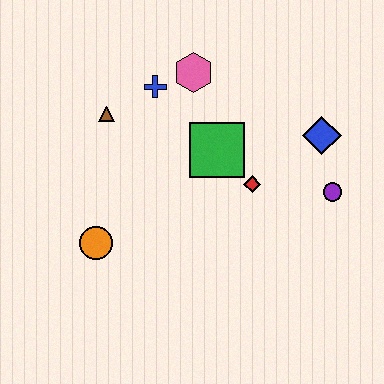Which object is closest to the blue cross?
The pink hexagon is closest to the blue cross.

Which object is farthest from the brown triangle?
The purple circle is farthest from the brown triangle.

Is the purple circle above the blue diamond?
No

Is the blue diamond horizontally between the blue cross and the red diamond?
No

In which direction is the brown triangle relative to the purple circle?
The brown triangle is to the left of the purple circle.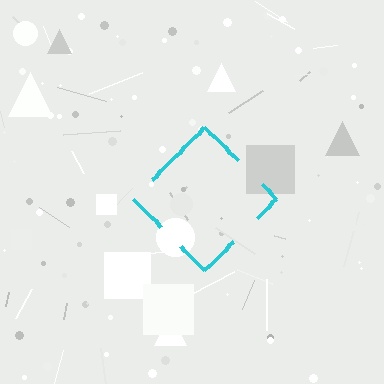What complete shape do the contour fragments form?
The contour fragments form a diamond.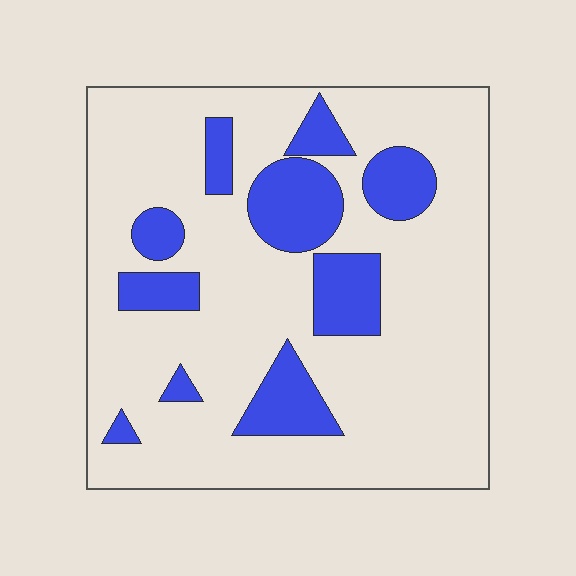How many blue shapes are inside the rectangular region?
10.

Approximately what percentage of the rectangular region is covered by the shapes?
Approximately 20%.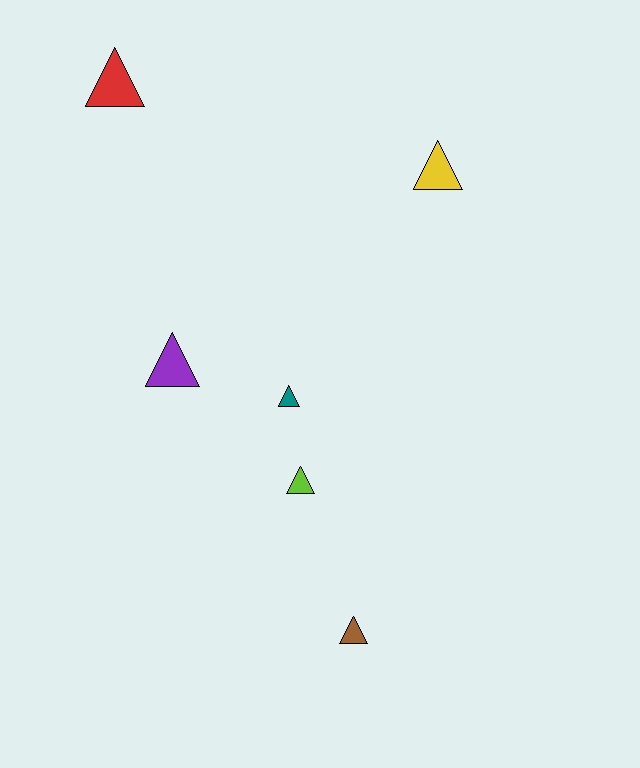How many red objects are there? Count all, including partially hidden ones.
There is 1 red object.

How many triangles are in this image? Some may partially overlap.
There are 6 triangles.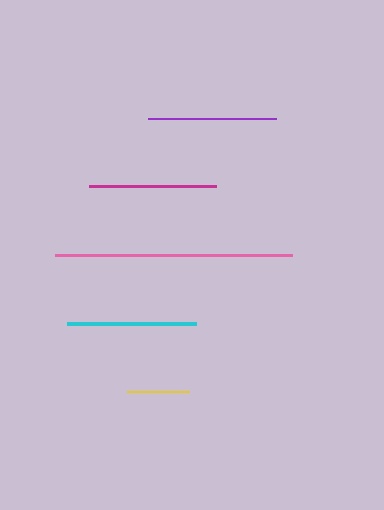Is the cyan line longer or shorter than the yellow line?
The cyan line is longer than the yellow line.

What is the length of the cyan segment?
The cyan segment is approximately 129 pixels long.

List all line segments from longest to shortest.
From longest to shortest: pink, cyan, magenta, purple, yellow.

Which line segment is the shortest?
The yellow line is the shortest at approximately 62 pixels.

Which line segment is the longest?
The pink line is the longest at approximately 236 pixels.